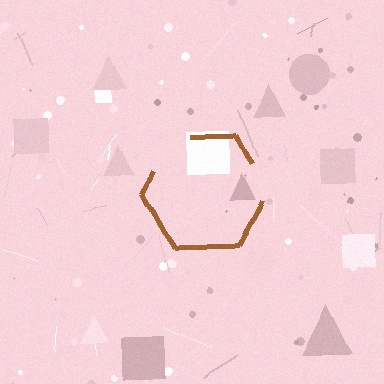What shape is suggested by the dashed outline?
The dashed outline suggests a hexagon.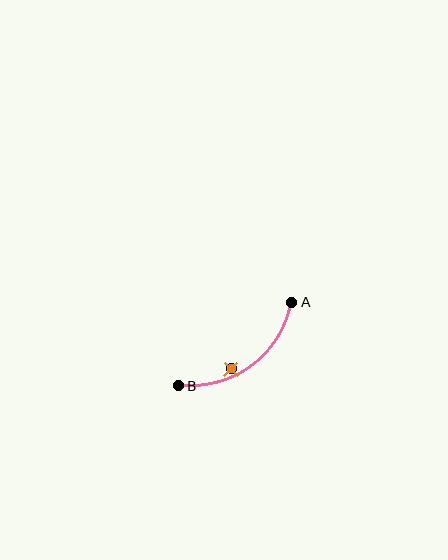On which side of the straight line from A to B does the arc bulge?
The arc bulges below and to the right of the straight line connecting A and B.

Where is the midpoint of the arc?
The arc midpoint is the point on the curve farthest from the straight line joining A and B. It sits below and to the right of that line.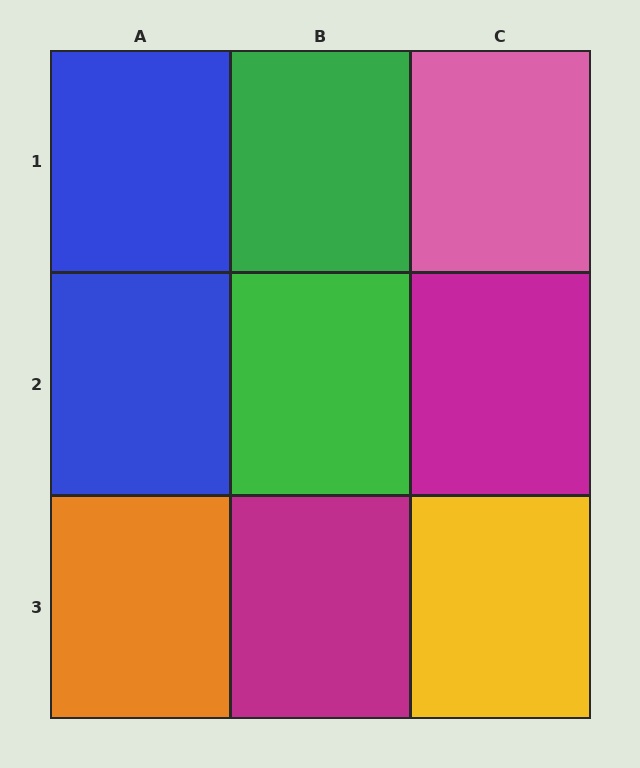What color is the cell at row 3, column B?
Magenta.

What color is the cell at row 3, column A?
Orange.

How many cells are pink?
1 cell is pink.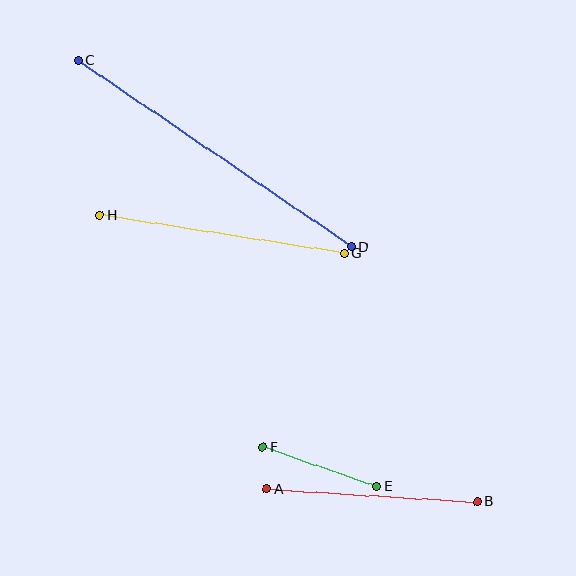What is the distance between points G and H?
The distance is approximately 248 pixels.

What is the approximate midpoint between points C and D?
The midpoint is at approximately (215, 153) pixels.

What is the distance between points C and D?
The distance is approximately 331 pixels.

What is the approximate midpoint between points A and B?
The midpoint is at approximately (372, 495) pixels.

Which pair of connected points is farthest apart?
Points C and D are farthest apart.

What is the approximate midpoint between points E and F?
The midpoint is at approximately (320, 467) pixels.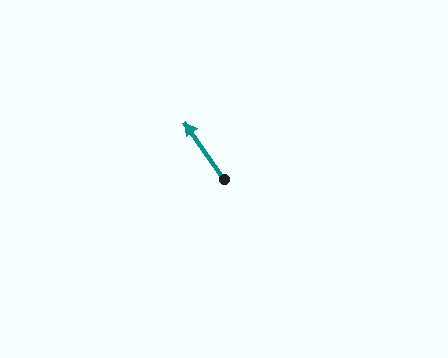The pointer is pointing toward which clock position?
Roughly 11 o'clock.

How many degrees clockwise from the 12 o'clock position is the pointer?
Approximately 325 degrees.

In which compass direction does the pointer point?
Northwest.